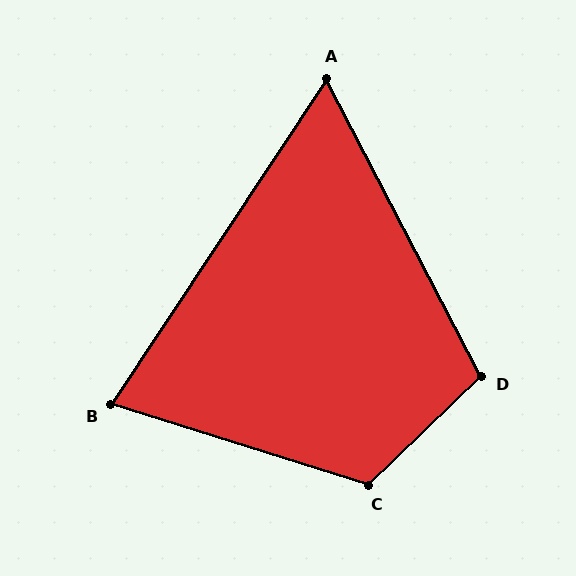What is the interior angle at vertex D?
Approximately 106 degrees (obtuse).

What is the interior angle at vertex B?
Approximately 74 degrees (acute).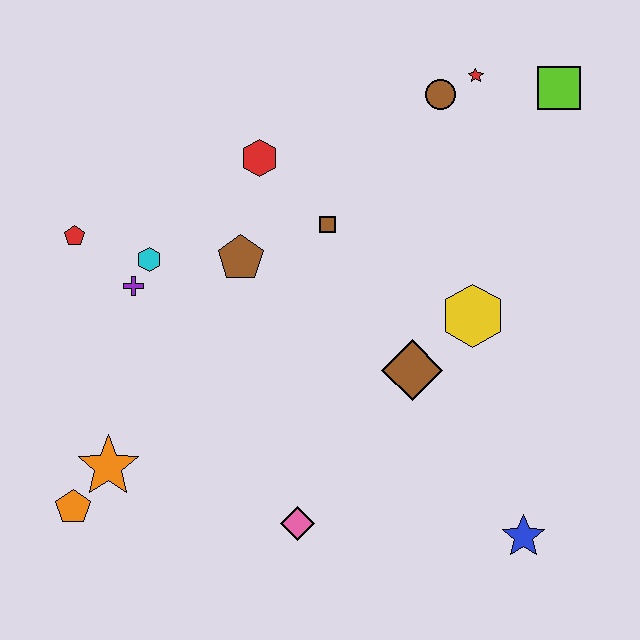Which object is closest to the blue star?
The brown diamond is closest to the blue star.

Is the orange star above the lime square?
No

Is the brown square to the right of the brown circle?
No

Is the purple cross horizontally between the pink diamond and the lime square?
No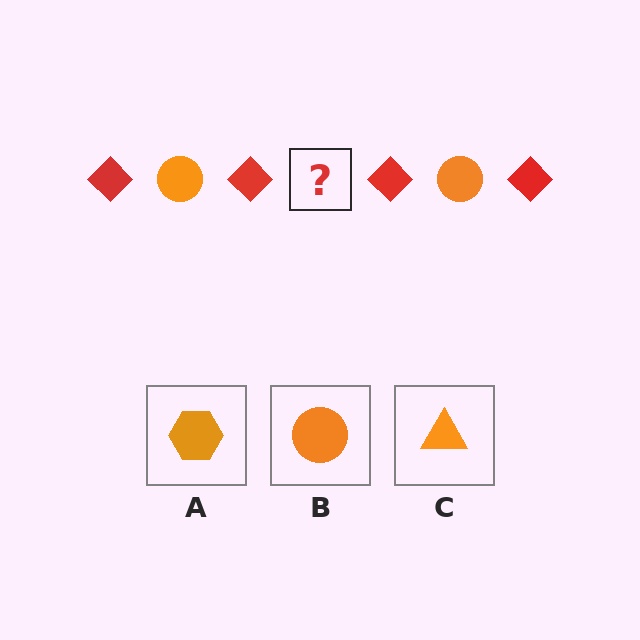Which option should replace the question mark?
Option B.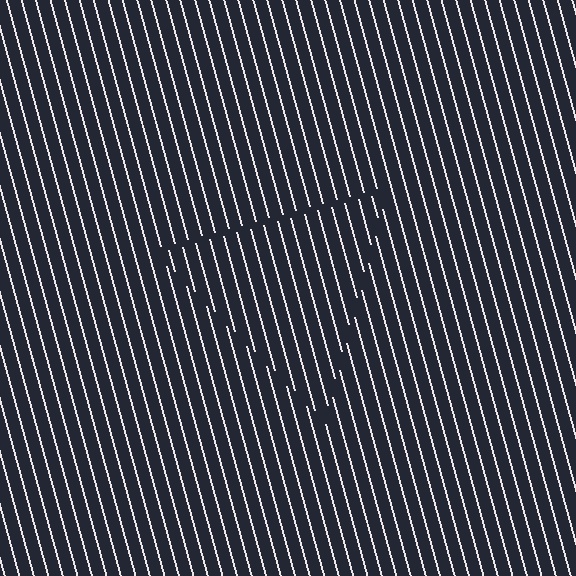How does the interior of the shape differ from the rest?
The interior of the shape contains the same grating, shifted by half a period — the contour is defined by the phase discontinuity where line-ends from the inner and outer gratings abut.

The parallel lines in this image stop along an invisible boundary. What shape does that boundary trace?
An illusory triangle. The interior of the shape contains the same grating, shifted by half a period — the contour is defined by the phase discontinuity where line-ends from the inner and outer gratings abut.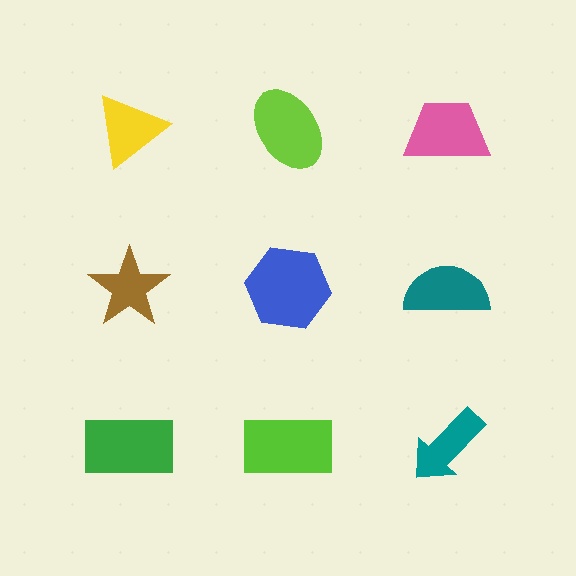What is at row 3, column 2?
A lime rectangle.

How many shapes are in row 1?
3 shapes.